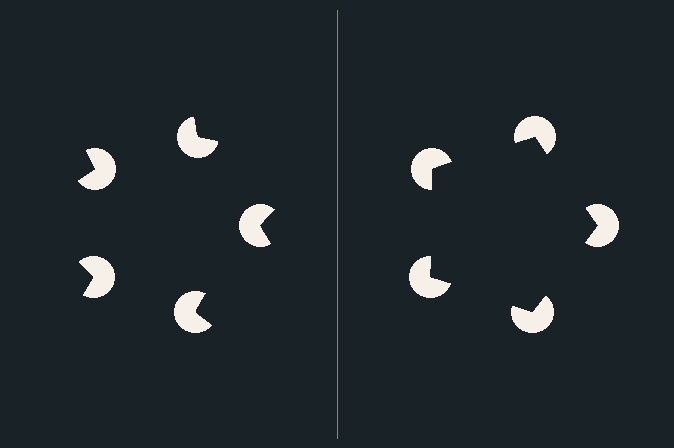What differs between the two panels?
The pac-man discs are positioned identically on both sides; only the wedge orientations differ. On the right they align to a pentagon; on the left they are misaligned.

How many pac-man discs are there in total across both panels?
10 — 5 on each side.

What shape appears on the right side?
An illusory pentagon.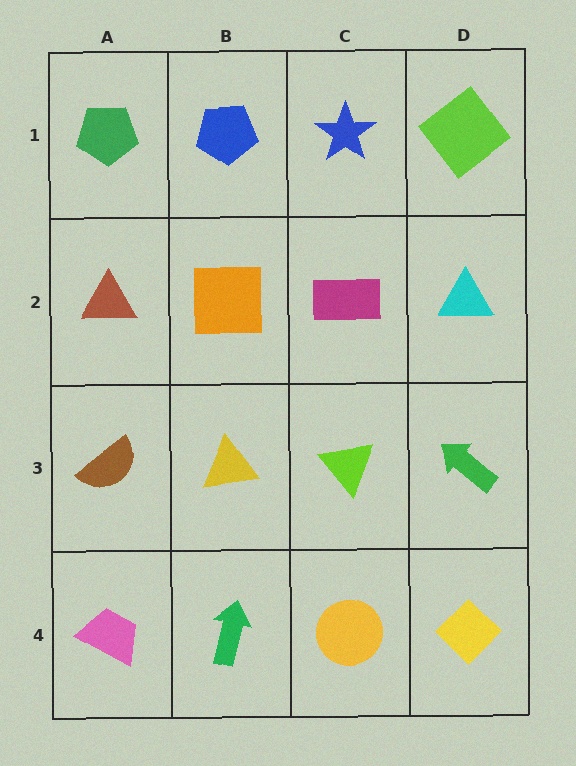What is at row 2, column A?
A brown triangle.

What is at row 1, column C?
A blue star.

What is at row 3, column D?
A green arrow.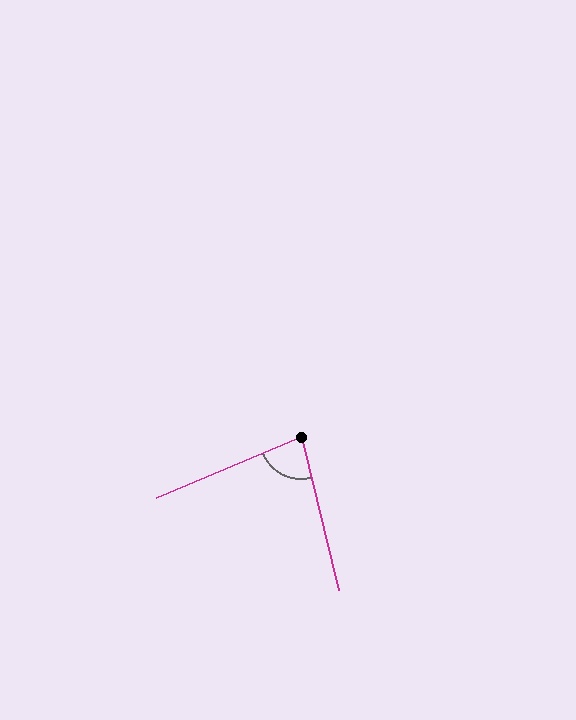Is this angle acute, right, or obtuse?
It is acute.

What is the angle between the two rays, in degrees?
Approximately 81 degrees.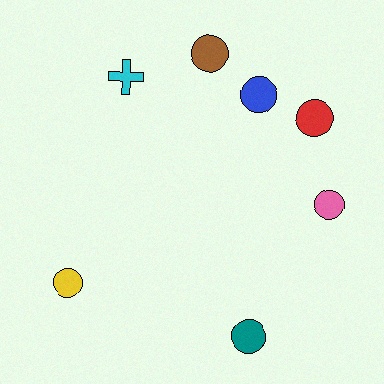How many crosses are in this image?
There is 1 cross.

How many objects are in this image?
There are 7 objects.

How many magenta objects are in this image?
There are no magenta objects.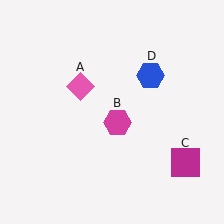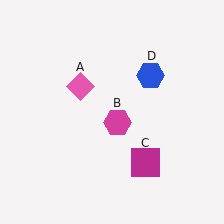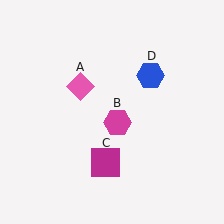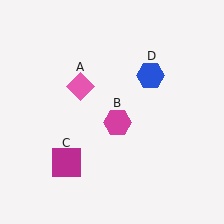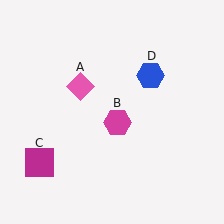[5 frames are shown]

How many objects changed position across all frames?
1 object changed position: magenta square (object C).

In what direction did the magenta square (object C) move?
The magenta square (object C) moved left.